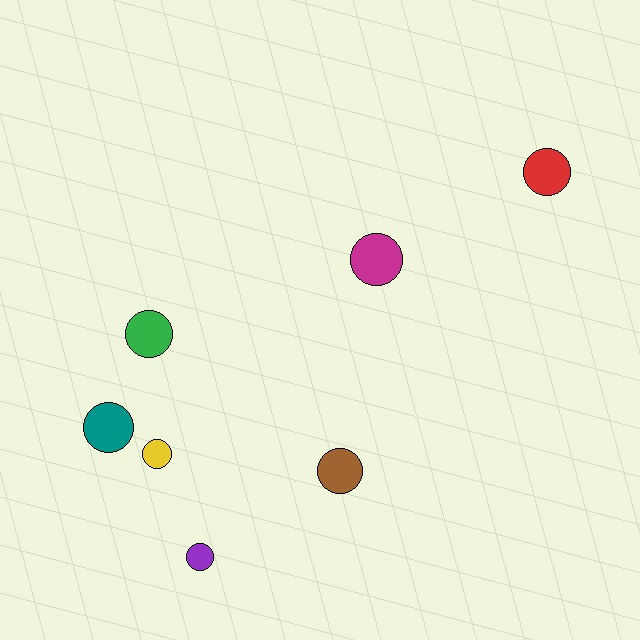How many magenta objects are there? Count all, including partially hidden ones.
There is 1 magenta object.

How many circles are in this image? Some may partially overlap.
There are 7 circles.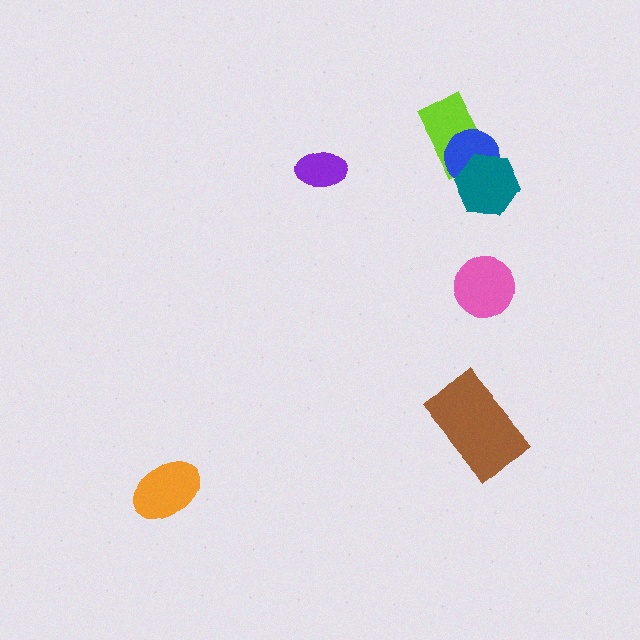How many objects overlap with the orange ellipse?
0 objects overlap with the orange ellipse.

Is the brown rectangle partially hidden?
No, no other shape covers it.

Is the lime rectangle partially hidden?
Yes, it is partially covered by another shape.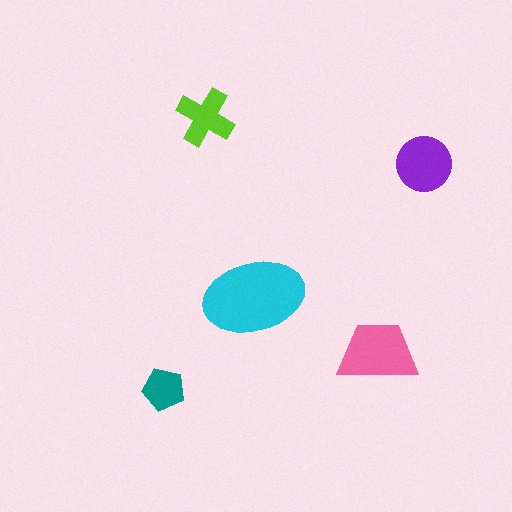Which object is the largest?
The cyan ellipse.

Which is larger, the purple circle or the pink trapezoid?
The pink trapezoid.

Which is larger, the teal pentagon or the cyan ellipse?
The cyan ellipse.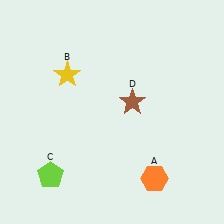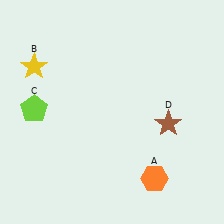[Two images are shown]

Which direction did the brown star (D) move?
The brown star (D) moved right.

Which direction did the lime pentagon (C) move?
The lime pentagon (C) moved up.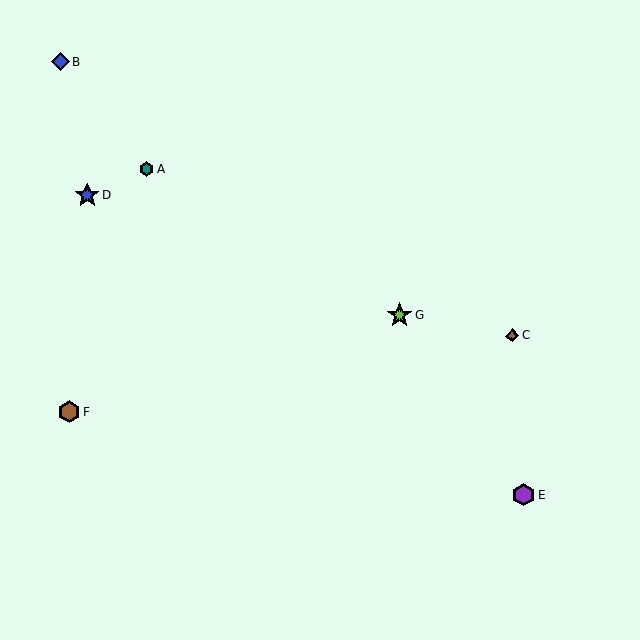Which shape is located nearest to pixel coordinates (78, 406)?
The brown hexagon (labeled F) at (70, 411) is nearest to that location.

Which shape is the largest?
The lime star (labeled G) is the largest.